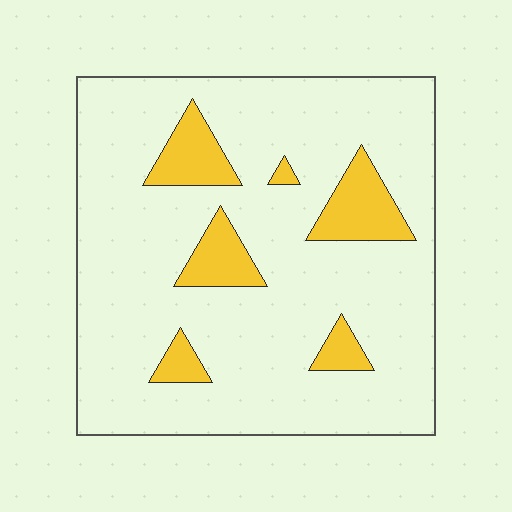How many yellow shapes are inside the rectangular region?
6.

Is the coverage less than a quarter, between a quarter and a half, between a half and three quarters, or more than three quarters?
Less than a quarter.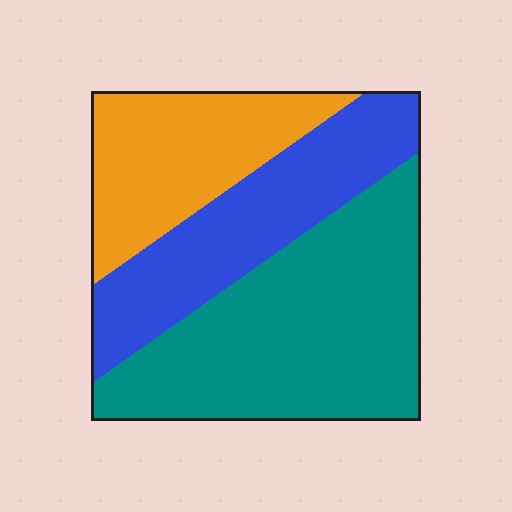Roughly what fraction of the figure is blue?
Blue takes up about one quarter (1/4) of the figure.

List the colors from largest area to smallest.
From largest to smallest: teal, blue, orange.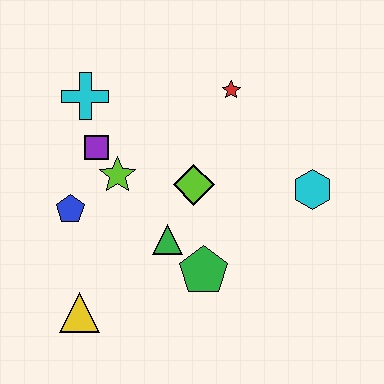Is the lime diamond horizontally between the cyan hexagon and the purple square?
Yes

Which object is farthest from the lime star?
The cyan hexagon is farthest from the lime star.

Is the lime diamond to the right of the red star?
No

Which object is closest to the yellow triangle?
The blue pentagon is closest to the yellow triangle.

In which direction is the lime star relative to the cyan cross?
The lime star is below the cyan cross.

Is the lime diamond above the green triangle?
Yes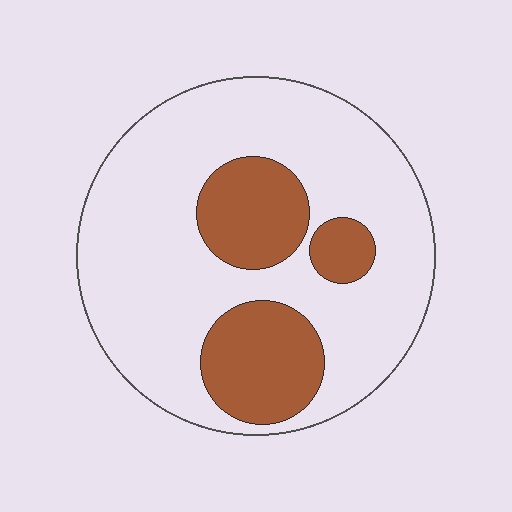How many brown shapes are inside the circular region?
3.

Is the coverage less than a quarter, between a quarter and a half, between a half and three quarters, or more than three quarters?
Between a quarter and a half.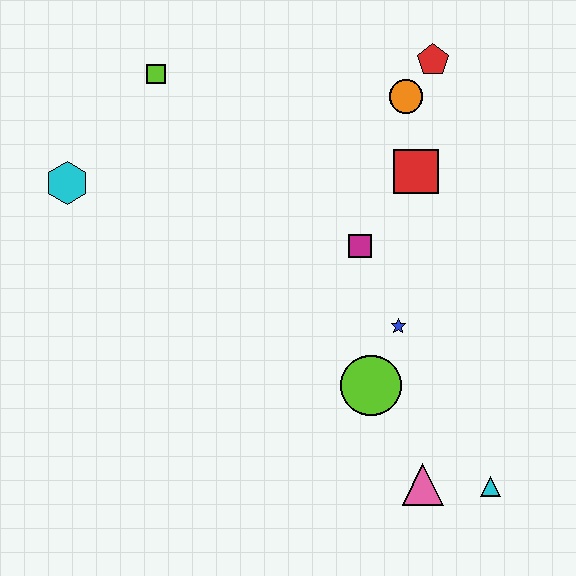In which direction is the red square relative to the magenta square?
The red square is above the magenta square.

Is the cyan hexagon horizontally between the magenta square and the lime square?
No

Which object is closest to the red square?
The orange circle is closest to the red square.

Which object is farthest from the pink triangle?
The lime square is farthest from the pink triangle.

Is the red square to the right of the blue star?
Yes